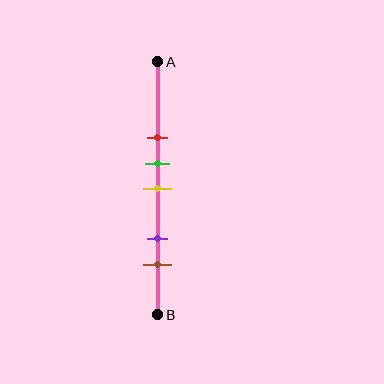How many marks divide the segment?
There are 5 marks dividing the segment.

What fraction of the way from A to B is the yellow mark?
The yellow mark is approximately 50% (0.5) of the way from A to B.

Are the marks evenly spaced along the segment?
No, the marks are not evenly spaced.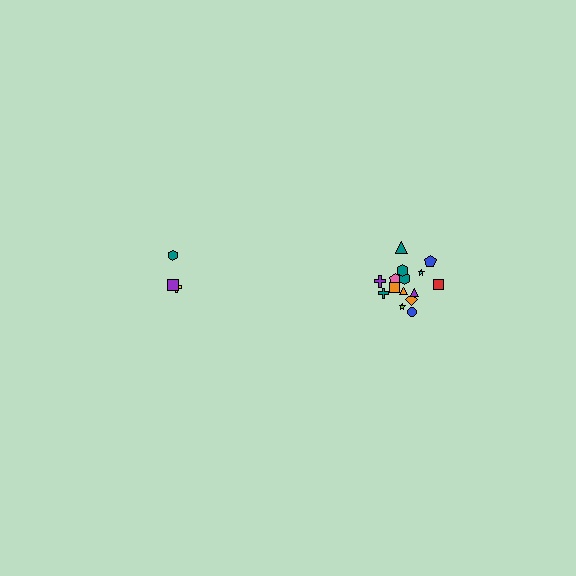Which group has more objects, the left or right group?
The right group.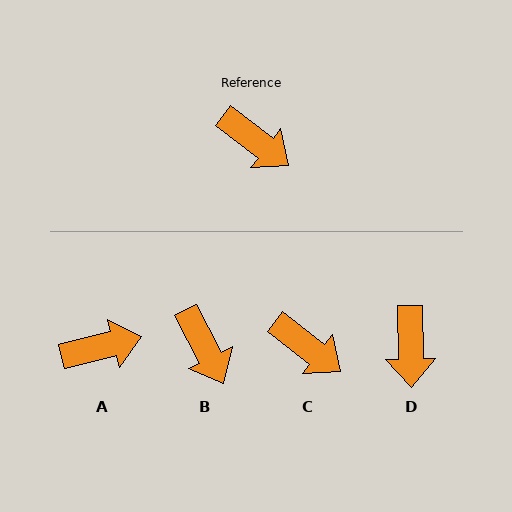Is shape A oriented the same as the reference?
No, it is off by about 51 degrees.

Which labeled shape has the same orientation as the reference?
C.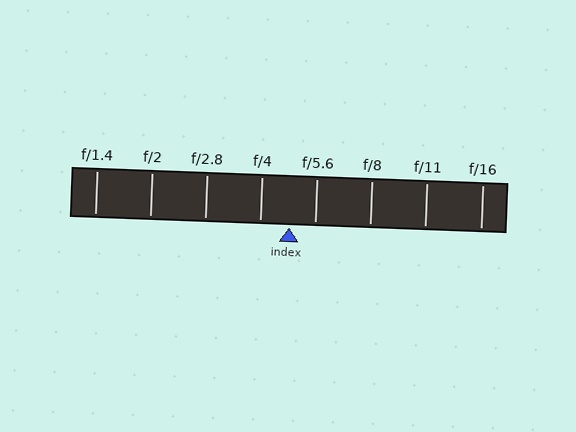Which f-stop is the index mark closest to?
The index mark is closest to f/5.6.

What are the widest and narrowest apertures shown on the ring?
The widest aperture shown is f/1.4 and the narrowest is f/16.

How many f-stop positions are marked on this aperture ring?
There are 8 f-stop positions marked.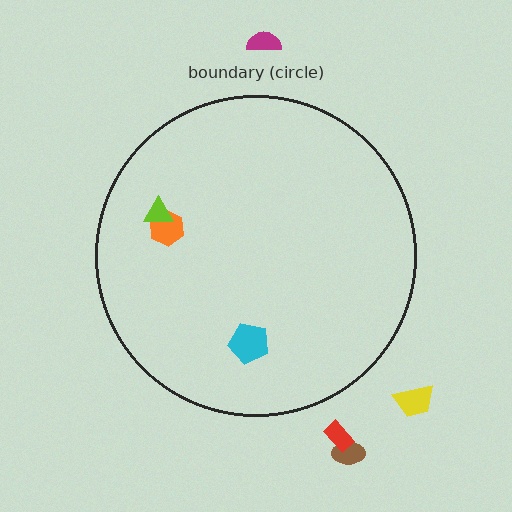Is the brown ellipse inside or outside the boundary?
Outside.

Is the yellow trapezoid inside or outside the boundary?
Outside.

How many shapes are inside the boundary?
3 inside, 4 outside.